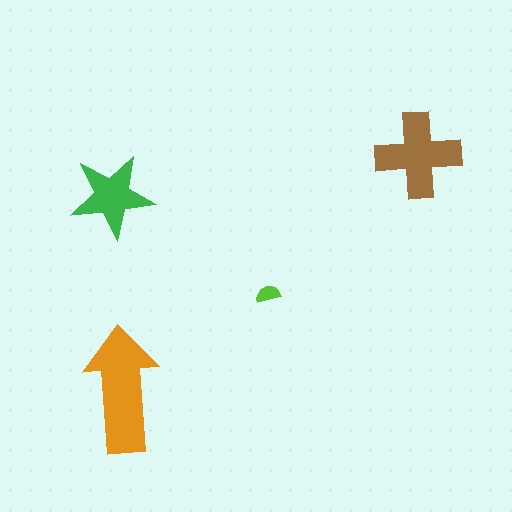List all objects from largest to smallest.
The orange arrow, the brown cross, the green star, the lime semicircle.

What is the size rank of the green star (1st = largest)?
3rd.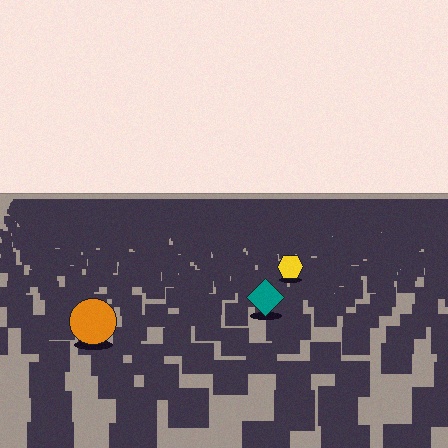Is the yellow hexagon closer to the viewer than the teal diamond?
No. The teal diamond is closer — you can tell from the texture gradient: the ground texture is coarser near it.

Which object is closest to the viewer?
The orange circle is closest. The texture marks near it are larger and more spread out.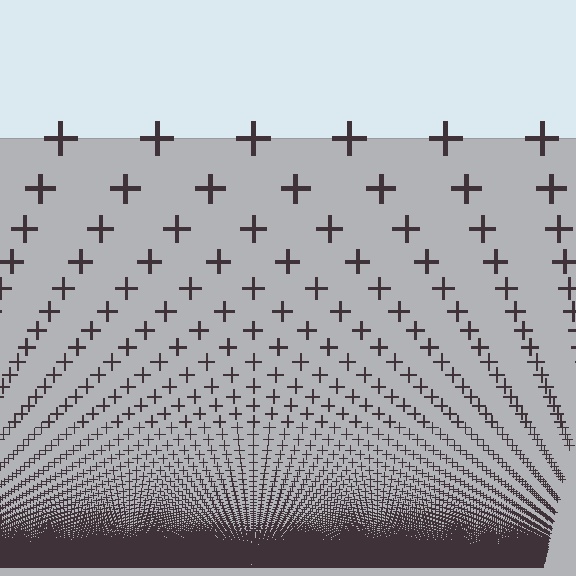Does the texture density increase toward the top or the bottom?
Density increases toward the bottom.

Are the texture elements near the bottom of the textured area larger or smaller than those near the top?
Smaller. The gradient is inverted — elements near the bottom are smaller and denser.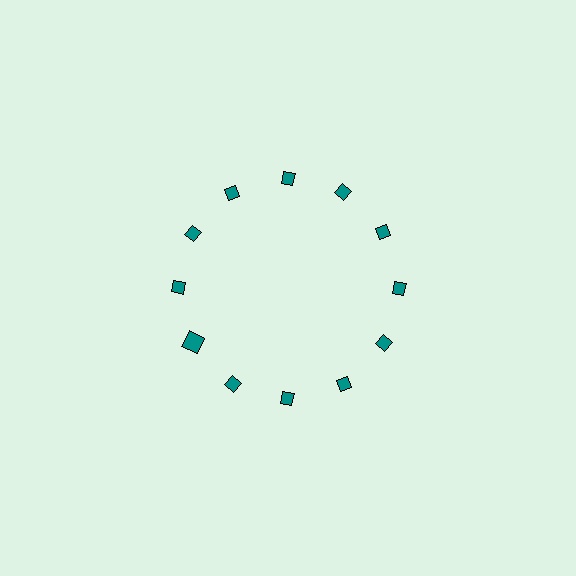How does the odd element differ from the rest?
It has a different shape: square instead of diamond.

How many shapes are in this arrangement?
There are 12 shapes arranged in a ring pattern.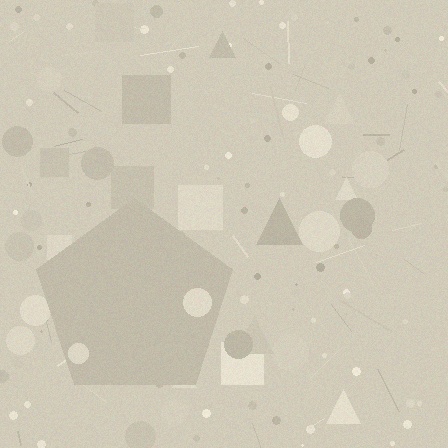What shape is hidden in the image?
A pentagon is hidden in the image.